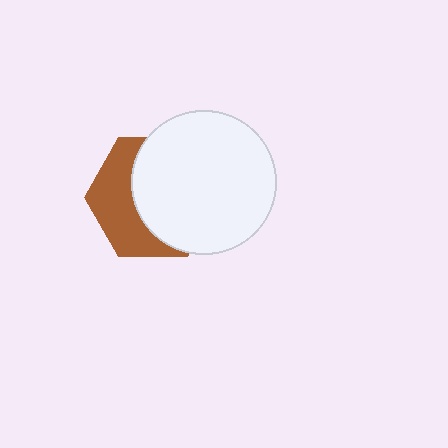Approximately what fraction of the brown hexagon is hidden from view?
Roughly 59% of the brown hexagon is hidden behind the white circle.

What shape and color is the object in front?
The object in front is a white circle.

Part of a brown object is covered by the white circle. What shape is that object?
It is a hexagon.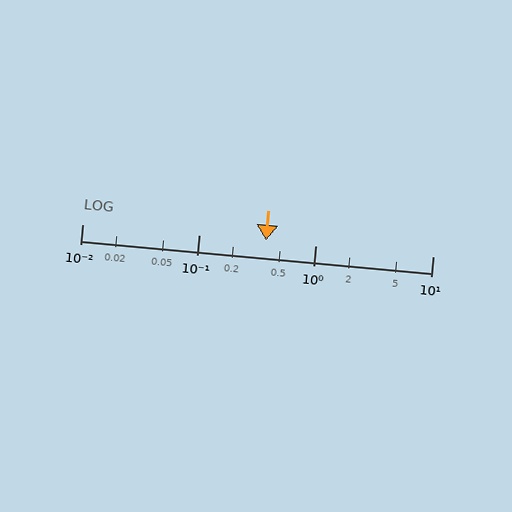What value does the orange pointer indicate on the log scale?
The pointer indicates approximately 0.37.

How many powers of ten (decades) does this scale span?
The scale spans 3 decades, from 0.01 to 10.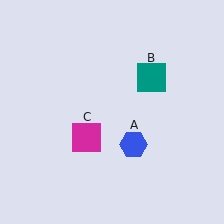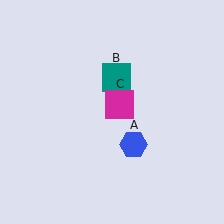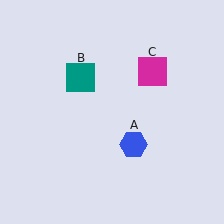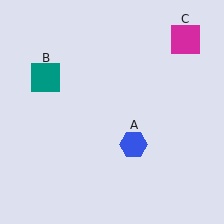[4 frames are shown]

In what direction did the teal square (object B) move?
The teal square (object B) moved left.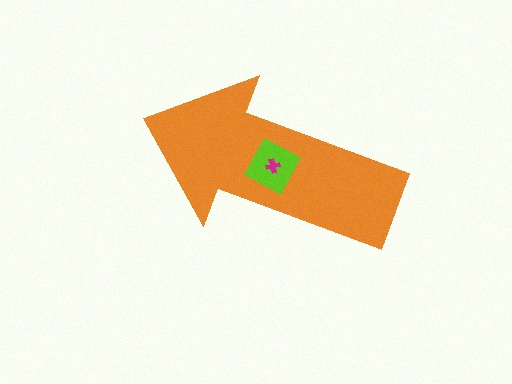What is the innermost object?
The magenta cross.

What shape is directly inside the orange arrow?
The lime diamond.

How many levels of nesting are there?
3.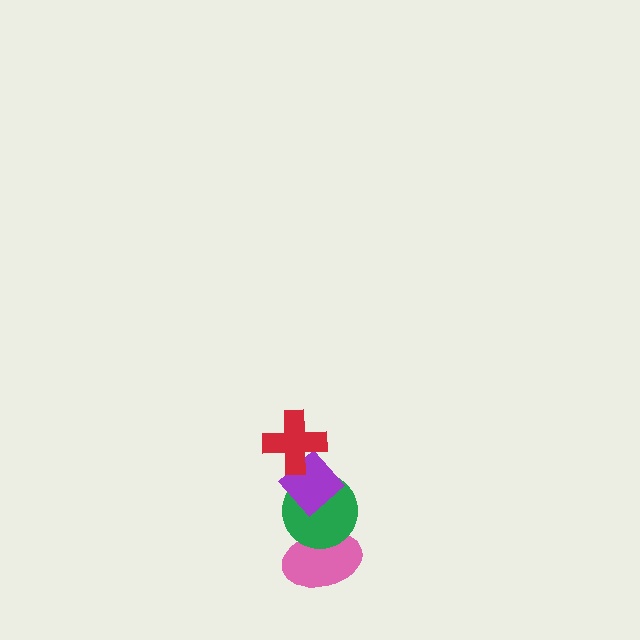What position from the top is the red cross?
The red cross is 1st from the top.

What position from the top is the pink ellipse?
The pink ellipse is 4th from the top.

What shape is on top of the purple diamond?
The red cross is on top of the purple diamond.